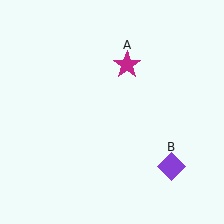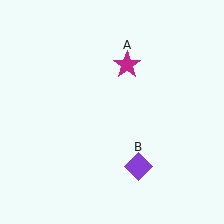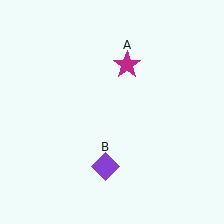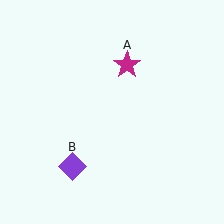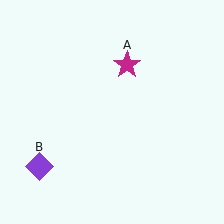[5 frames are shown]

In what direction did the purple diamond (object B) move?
The purple diamond (object B) moved left.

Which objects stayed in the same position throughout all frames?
Magenta star (object A) remained stationary.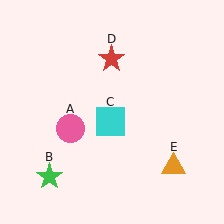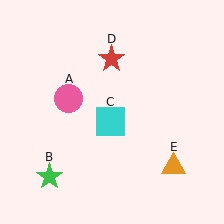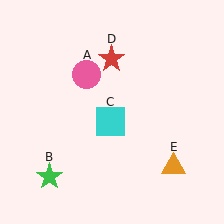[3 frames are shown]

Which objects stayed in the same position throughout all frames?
Green star (object B) and cyan square (object C) and red star (object D) and orange triangle (object E) remained stationary.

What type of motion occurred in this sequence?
The pink circle (object A) rotated clockwise around the center of the scene.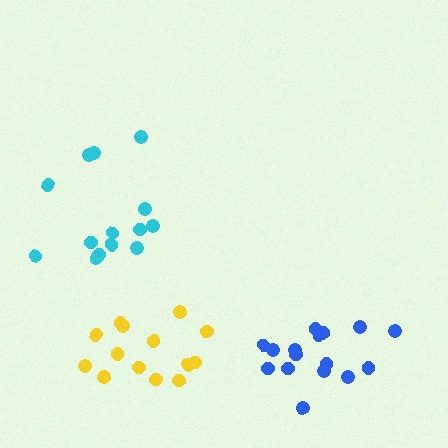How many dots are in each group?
Group 1: 14 dots, Group 2: 16 dots, Group 3: 14 dots (44 total).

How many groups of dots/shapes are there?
There are 3 groups.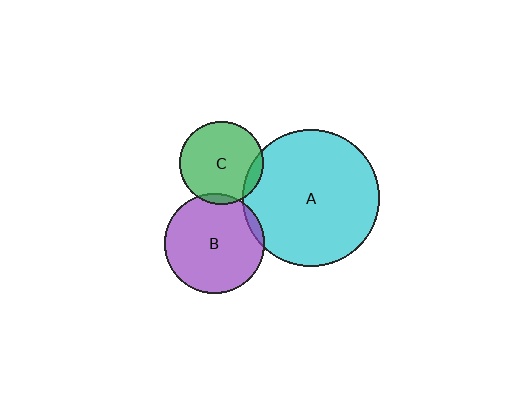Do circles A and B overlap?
Yes.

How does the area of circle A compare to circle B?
Approximately 1.9 times.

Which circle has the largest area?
Circle A (cyan).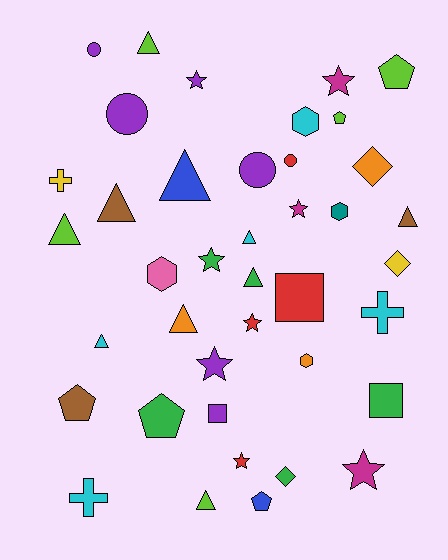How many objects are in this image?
There are 40 objects.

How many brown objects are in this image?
There are 3 brown objects.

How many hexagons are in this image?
There are 4 hexagons.